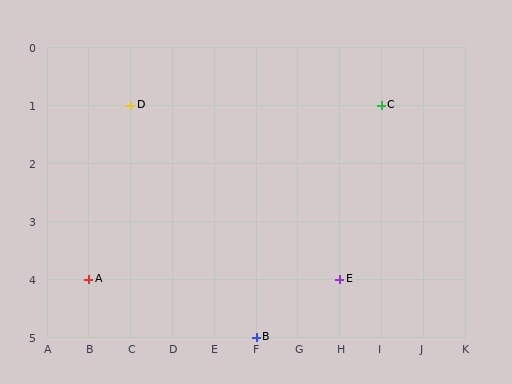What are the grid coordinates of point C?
Point C is at grid coordinates (I, 1).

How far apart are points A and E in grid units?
Points A and E are 6 columns apart.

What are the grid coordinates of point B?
Point B is at grid coordinates (F, 5).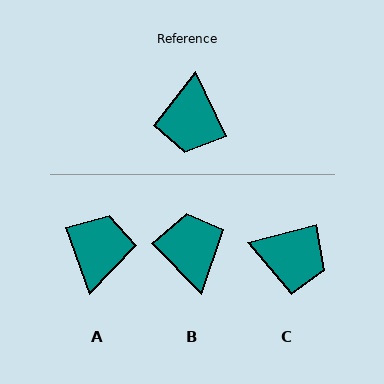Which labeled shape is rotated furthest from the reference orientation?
A, about 174 degrees away.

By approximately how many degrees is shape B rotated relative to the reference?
Approximately 161 degrees clockwise.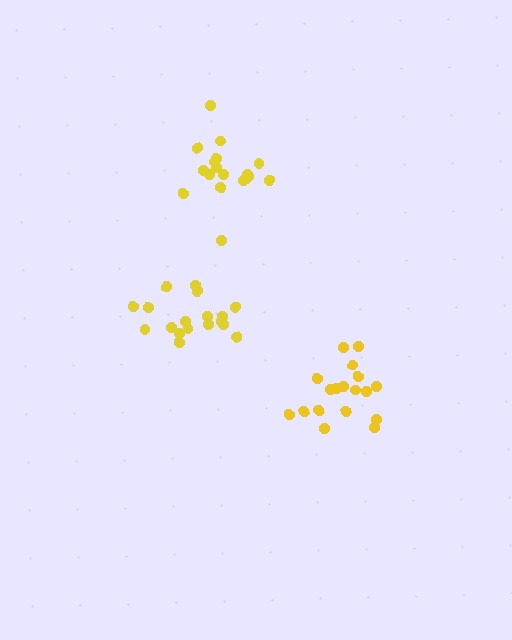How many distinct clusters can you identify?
There are 3 distinct clusters.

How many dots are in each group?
Group 1: 18 dots, Group 2: 18 dots, Group 3: 19 dots (55 total).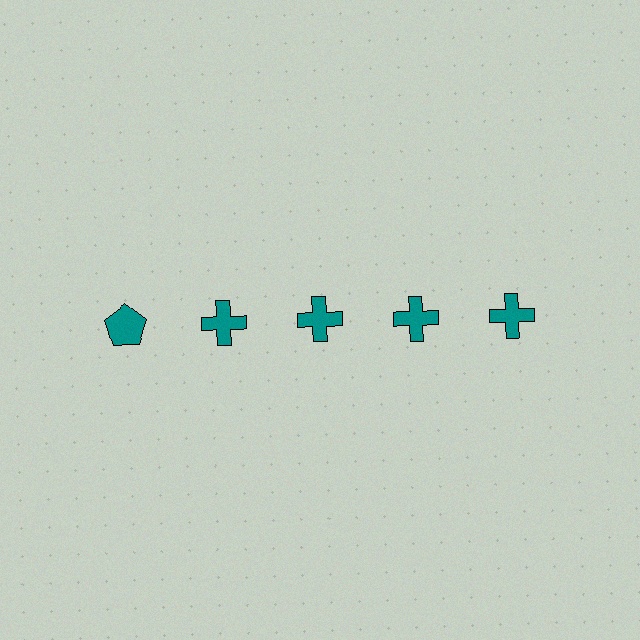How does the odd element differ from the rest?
It has a different shape: pentagon instead of cross.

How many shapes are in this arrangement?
There are 5 shapes arranged in a grid pattern.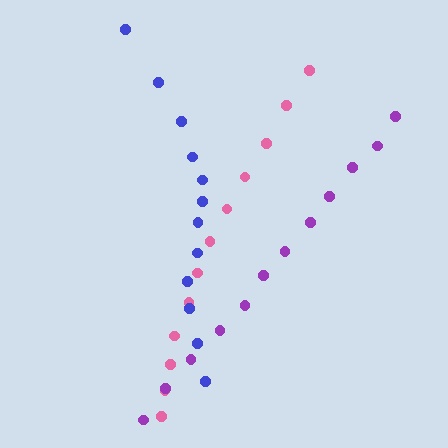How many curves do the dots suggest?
There are 3 distinct paths.